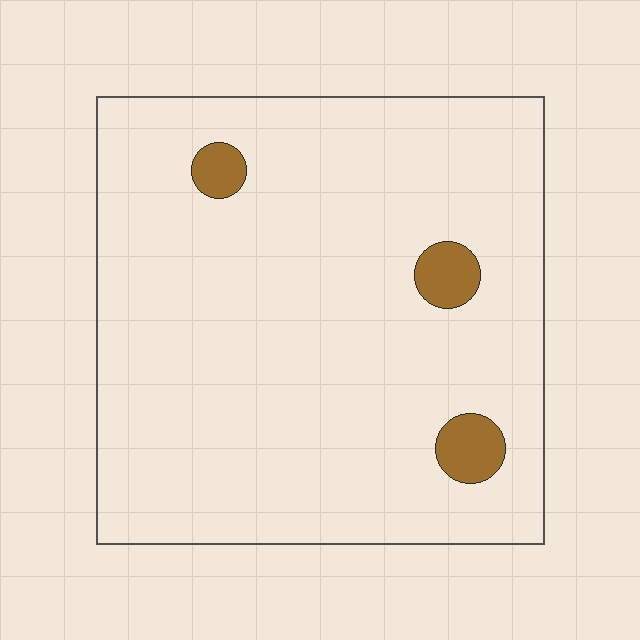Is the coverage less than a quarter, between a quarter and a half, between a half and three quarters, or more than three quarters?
Less than a quarter.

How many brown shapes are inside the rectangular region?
3.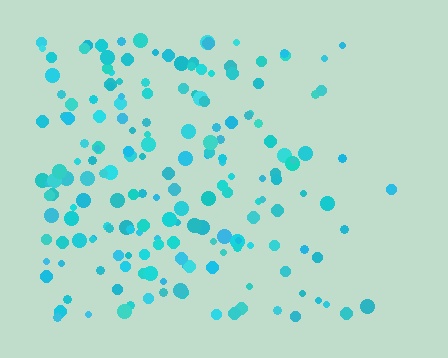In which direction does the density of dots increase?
From right to left, with the left side densest.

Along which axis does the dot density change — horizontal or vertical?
Horizontal.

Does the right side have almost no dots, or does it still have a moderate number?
Still a moderate number, just noticeably fewer than the left.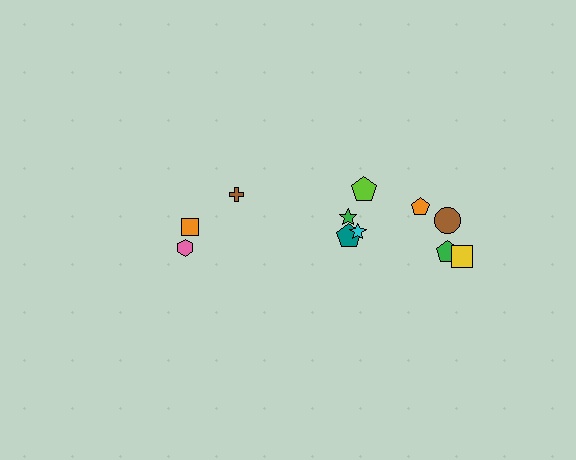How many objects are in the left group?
There are 3 objects.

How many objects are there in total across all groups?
There are 11 objects.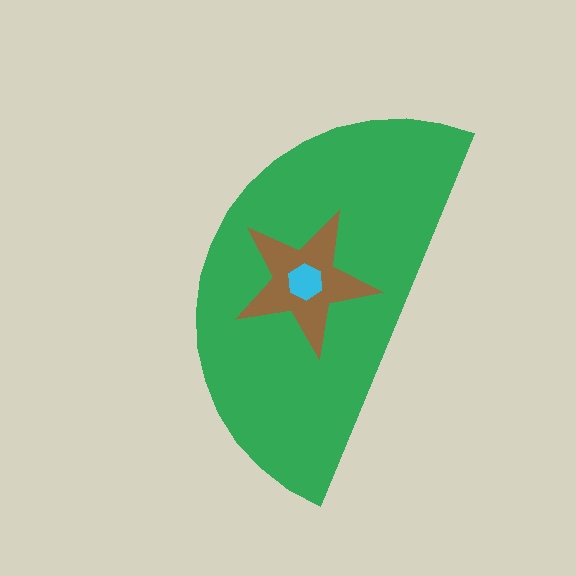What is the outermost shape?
The green semicircle.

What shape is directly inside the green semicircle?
The brown star.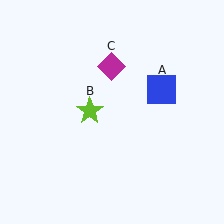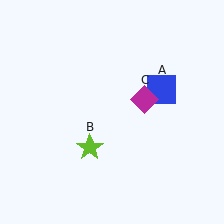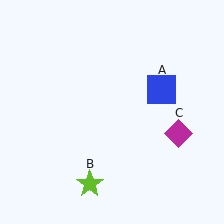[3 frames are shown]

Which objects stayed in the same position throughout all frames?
Blue square (object A) remained stationary.